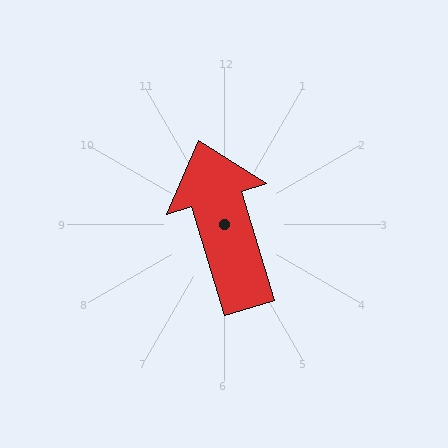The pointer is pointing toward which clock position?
Roughly 11 o'clock.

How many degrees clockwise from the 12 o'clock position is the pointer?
Approximately 343 degrees.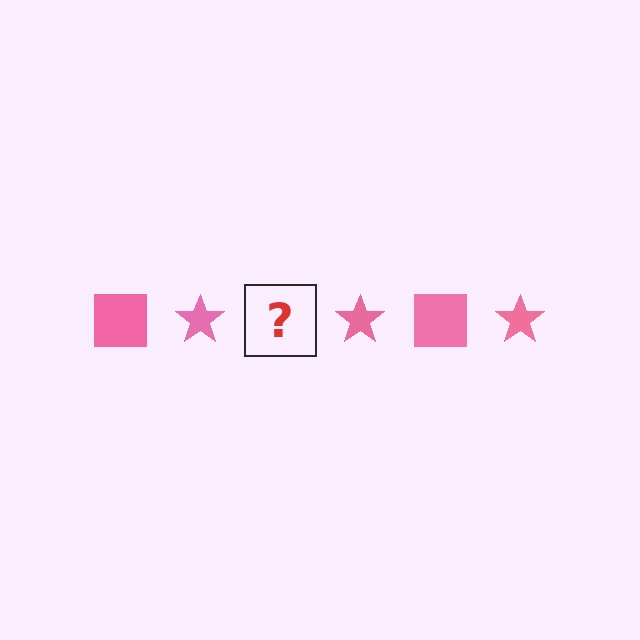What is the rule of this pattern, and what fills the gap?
The rule is that the pattern cycles through square, star shapes in pink. The gap should be filled with a pink square.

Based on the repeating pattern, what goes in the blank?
The blank should be a pink square.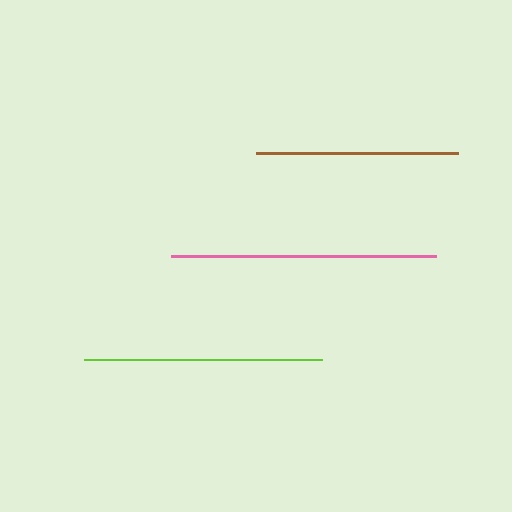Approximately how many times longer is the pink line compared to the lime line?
The pink line is approximately 1.1 times the length of the lime line.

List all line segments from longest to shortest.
From longest to shortest: pink, lime, brown.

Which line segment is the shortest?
The brown line is the shortest at approximately 202 pixels.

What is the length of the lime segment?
The lime segment is approximately 238 pixels long.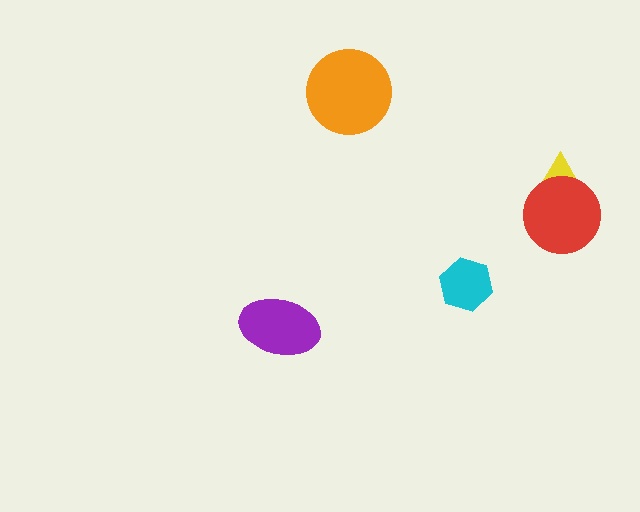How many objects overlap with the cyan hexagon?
0 objects overlap with the cyan hexagon.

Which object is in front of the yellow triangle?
The red circle is in front of the yellow triangle.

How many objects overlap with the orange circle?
0 objects overlap with the orange circle.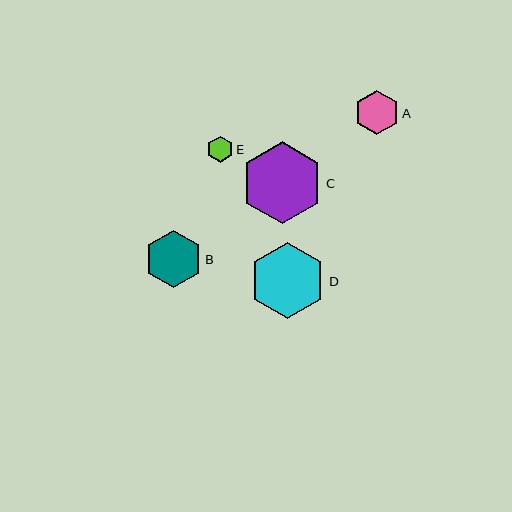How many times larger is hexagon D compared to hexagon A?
Hexagon D is approximately 1.7 times the size of hexagon A.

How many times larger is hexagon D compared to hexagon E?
Hexagon D is approximately 2.9 times the size of hexagon E.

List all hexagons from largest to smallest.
From largest to smallest: C, D, B, A, E.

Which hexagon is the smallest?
Hexagon E is the smallest with a size of approximately 26 pixels.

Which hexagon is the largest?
Hexagon C is the largest with a size of approximately 82 pixels.